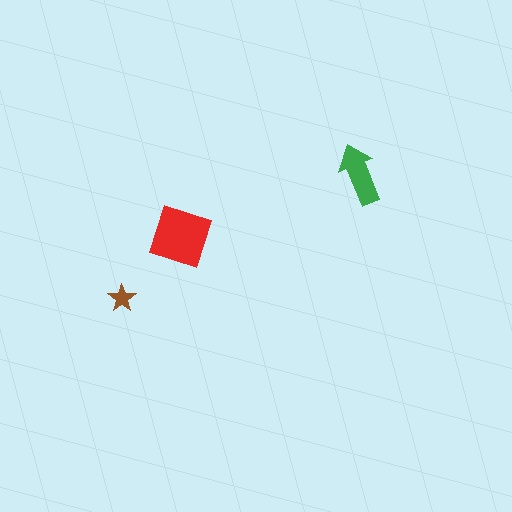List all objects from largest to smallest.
The red diamond, the green arrow, the brown star.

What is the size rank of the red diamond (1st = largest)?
1st.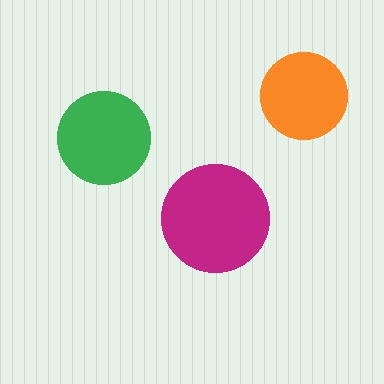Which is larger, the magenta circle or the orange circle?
The magenta one.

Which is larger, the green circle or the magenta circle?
The magenta one.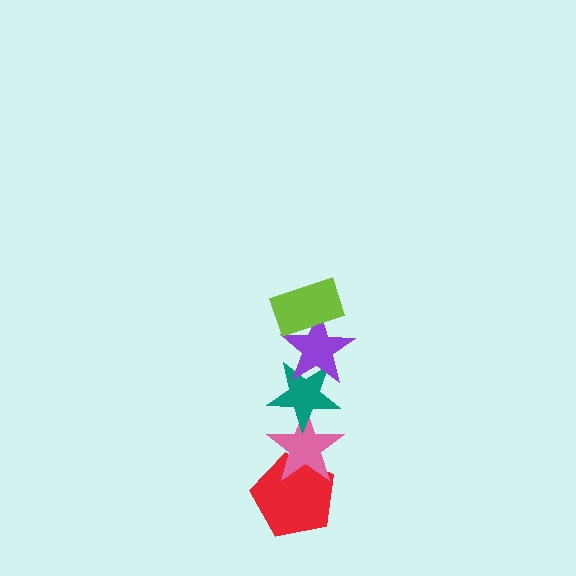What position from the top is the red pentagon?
The red pentagon is 5th from the top.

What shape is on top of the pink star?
The teal star is on top of the pink star.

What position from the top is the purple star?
The purple star is 2nd from the top.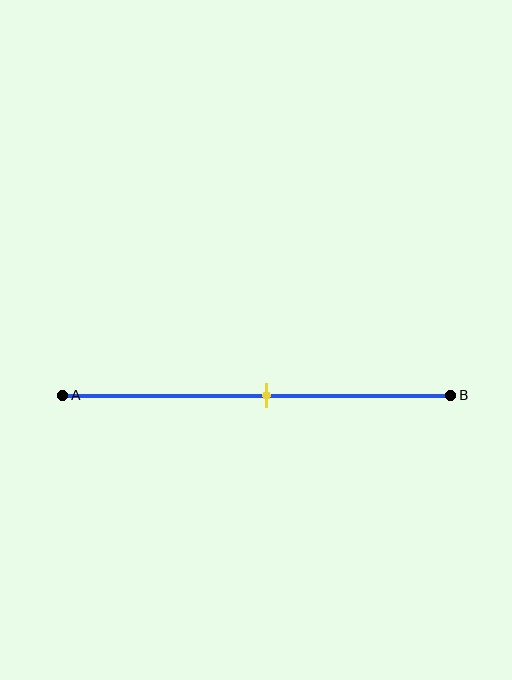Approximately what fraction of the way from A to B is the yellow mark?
The yellow mark is approximately 55% of the way from A to B.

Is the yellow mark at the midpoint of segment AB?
Yes, the mark is approximately at the midpoint.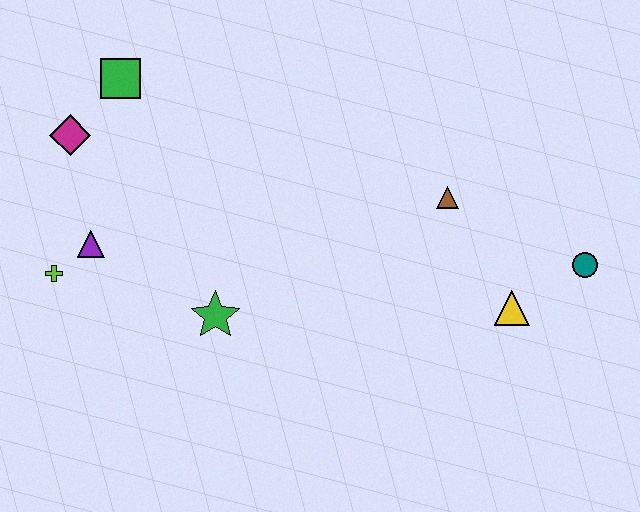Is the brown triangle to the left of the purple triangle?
No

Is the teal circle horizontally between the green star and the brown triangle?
No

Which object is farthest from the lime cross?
The teal circle is farthest from the lime cross.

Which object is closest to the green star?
The purple triangle is closest to the green star.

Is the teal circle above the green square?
No